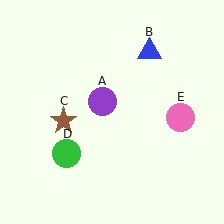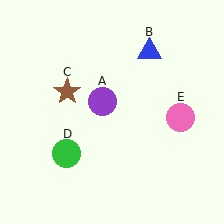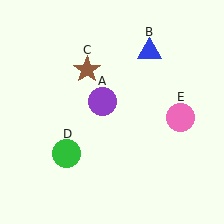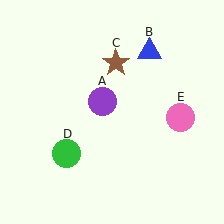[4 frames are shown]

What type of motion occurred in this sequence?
The brown star (object C) rotated clockwise around the center of the scene.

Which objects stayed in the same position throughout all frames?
Purple circle (object A) and blue triangle (object B) and green circle (object D) and pink circle (object E) remained stationary.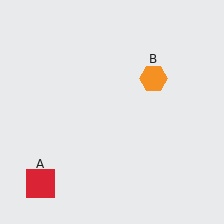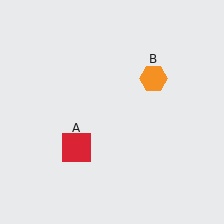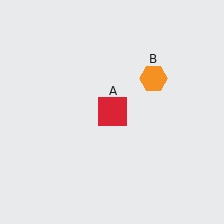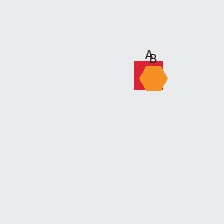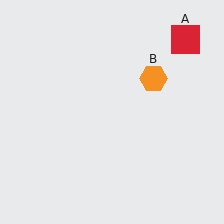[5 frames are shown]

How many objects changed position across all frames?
1 object changed position: red square (object A).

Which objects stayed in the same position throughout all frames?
Orange hexagon (object B) remained stationary.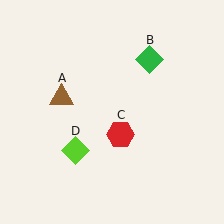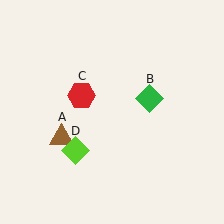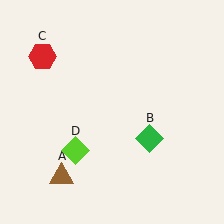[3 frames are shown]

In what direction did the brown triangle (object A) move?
The brown triangle (object A) moved down.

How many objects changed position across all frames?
3 objects changed position: brown triangle (object A), green diamond (object B), red hexagon (object C).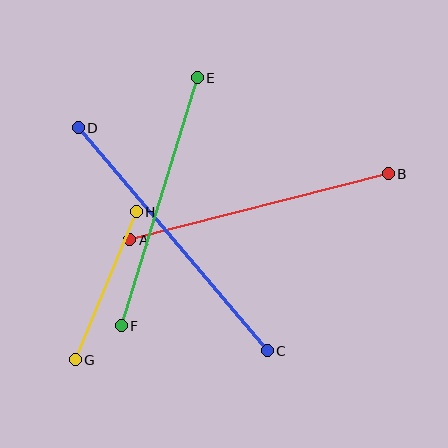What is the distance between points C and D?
The distance is approximately 292 pixels.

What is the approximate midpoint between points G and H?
The midpoint is at approximately (106, 286) pixels.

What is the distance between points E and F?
The distance is approximately 259 pixels.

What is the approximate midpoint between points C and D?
The midpoint is at approximately (173, 239) pixels.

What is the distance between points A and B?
The distance is approximately 267 pixels.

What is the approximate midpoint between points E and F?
The midpoint is at approximately (159, 202) pixels.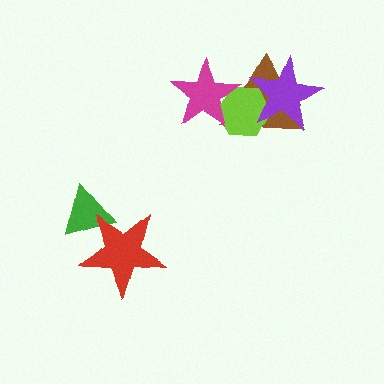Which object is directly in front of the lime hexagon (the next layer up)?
The magenta star is directly in front of the lime hexagon.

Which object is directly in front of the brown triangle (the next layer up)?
The lime hexagon is directly in front of the brown triangle.